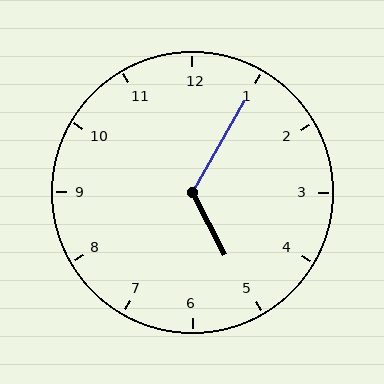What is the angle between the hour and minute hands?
Approximately 122 degrees.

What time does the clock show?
5:05.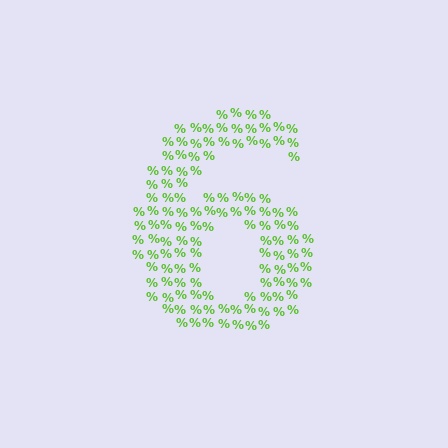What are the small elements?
The small elements are percent signs.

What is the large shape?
The large shape is the digit 6.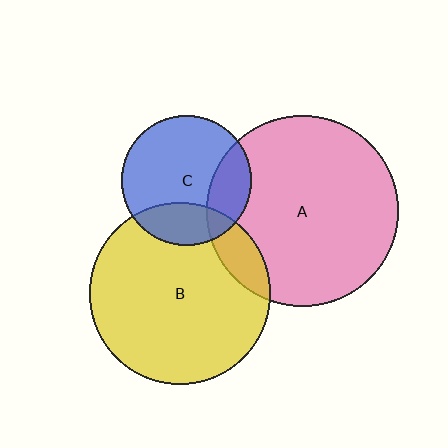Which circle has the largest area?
Circle A (pink).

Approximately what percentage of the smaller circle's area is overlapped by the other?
Approximately 25%.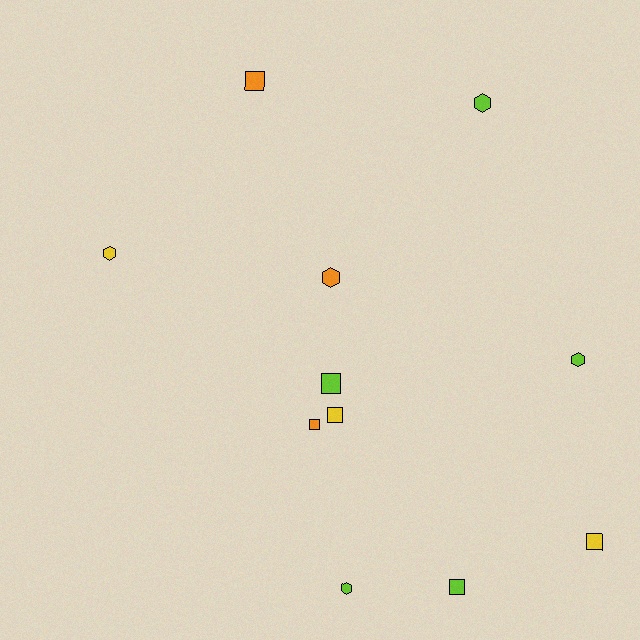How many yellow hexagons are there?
There is 1 yellow hexagon.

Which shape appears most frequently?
Square, with 6 objects.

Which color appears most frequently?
Lime, with 5 objects.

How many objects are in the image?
There are 11 objects.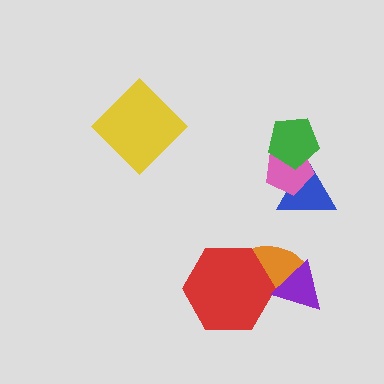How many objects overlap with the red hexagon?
1 object overlaps with the red hexagon.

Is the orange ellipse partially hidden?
Yes, it is partially covered by another shape.